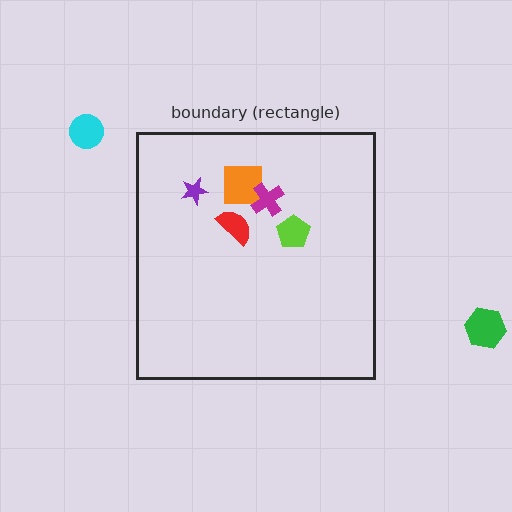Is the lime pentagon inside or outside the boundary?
Inside.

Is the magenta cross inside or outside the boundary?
Inside.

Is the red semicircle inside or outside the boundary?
Inside.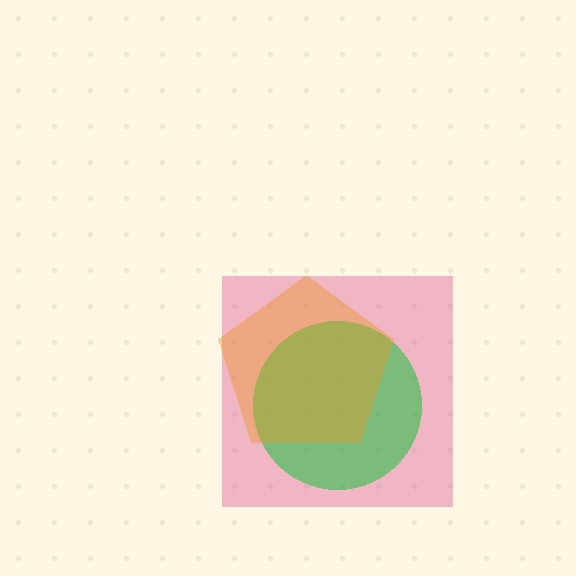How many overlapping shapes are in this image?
There are 3 overlapping shapes in the image.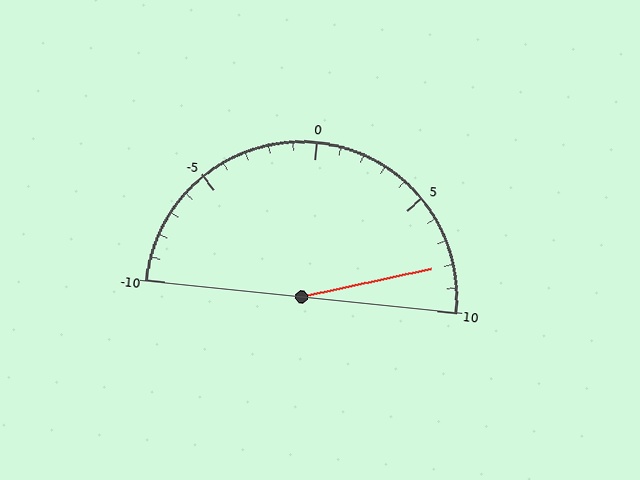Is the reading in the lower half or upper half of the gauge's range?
The reading is in the upper half of the range (-10 to 10).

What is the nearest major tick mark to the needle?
The nearest major tick mark is 10.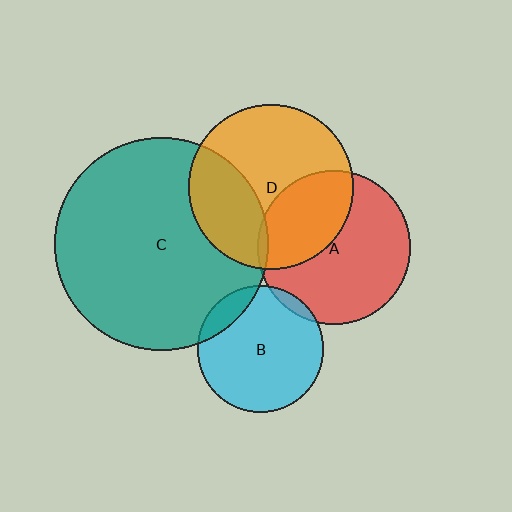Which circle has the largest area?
Circle C (teal).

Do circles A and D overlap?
Yes.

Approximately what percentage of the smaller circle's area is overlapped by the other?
Approximately 35%.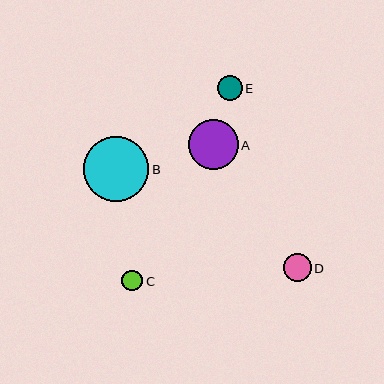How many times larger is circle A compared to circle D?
Circle A is approximately 1.8 times the size of circle D.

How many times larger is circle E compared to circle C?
Circle E is approximately 1.2 times the size of circle C.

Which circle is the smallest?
Circle C is the smallest with a size of approximately 21 pixels.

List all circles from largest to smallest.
From largest to smallest: B, A, D, E, C.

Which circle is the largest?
Circle B is the largest with a size of approximately 66 pixels.